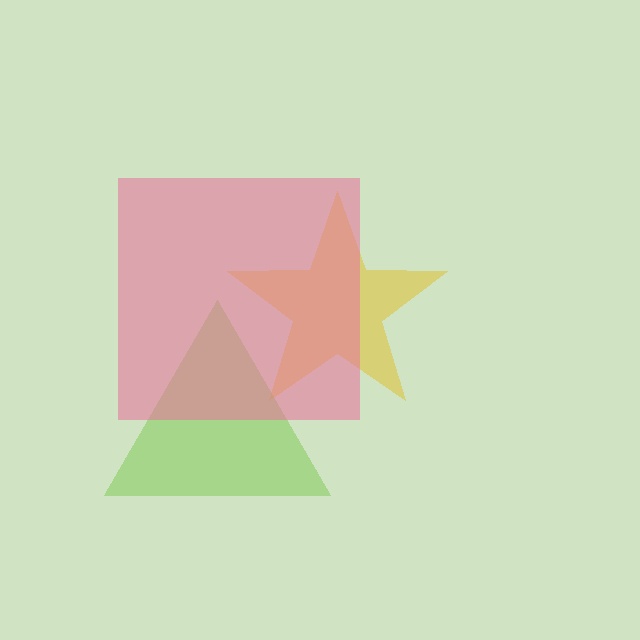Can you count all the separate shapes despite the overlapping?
Yes, there are 3 separate shapes.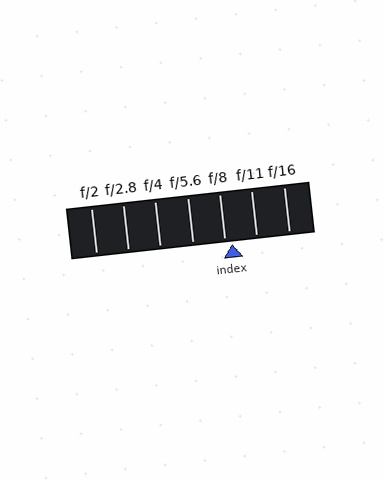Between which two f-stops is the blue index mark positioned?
The index mark is between f/8 and f/11.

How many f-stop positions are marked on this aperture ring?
There are 7 f-stop positions marked.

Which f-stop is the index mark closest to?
The index mark is closest to f/8.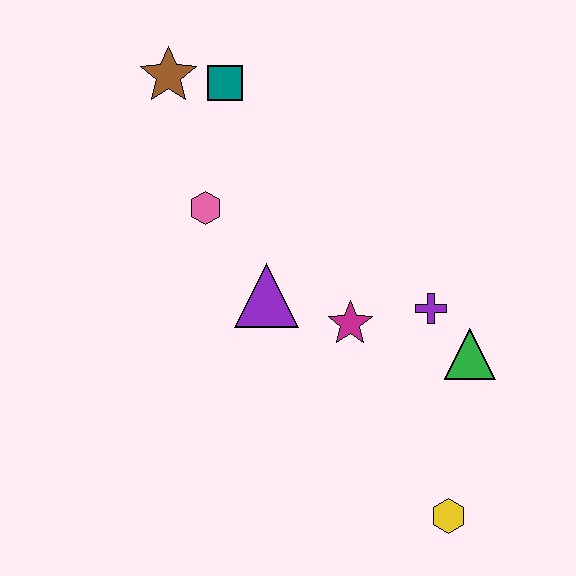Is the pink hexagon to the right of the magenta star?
No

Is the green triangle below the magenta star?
Yes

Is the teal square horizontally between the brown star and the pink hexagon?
No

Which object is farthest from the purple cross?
The brown star is farthest from the purple cross.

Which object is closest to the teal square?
The brown star is closest to the teal square.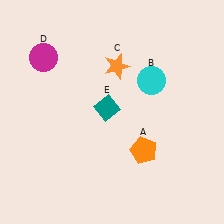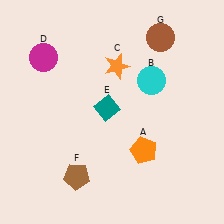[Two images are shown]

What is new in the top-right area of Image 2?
A brown circle (G) was added in the top-right area of Image 2.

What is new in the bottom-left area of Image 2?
A brown pentagon (F) was added in the bottom-left area of Image 2.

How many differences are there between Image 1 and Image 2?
There are 2 differences between the two images.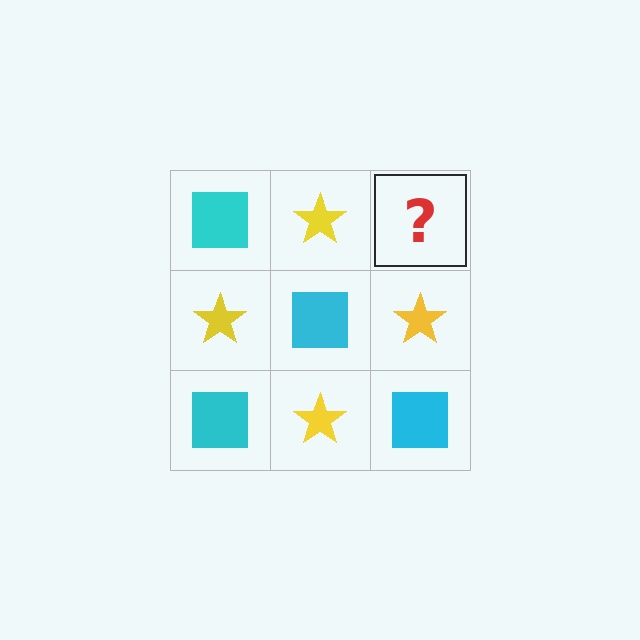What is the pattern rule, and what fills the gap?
The rule is that it alternates cyan square and yellow star in a checkerboard pattern. The gap should be filled with a cyan square.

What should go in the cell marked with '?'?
The missing cell should contain a cyan square.